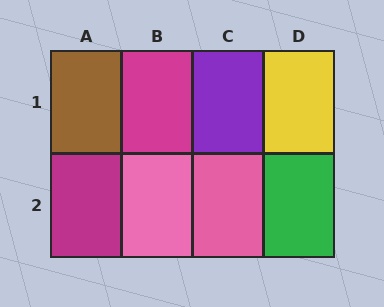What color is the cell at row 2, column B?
Pink.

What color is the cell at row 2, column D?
Green.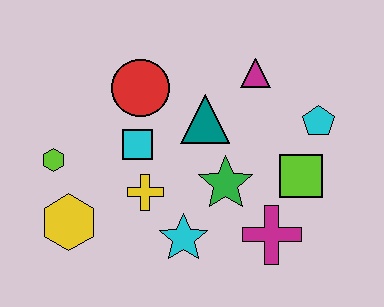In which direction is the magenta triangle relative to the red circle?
The magenta triangle is to the right of the red circle.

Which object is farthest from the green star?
The lime hexagon is farthest from the green star.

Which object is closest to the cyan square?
The yellow cross is closest to the cyan square.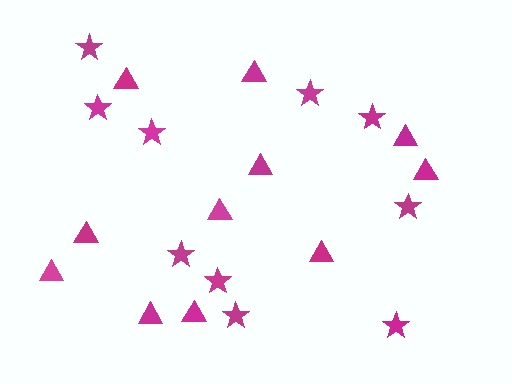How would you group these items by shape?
There are 2 groups: one group of triangles (11) and one group of stars (10).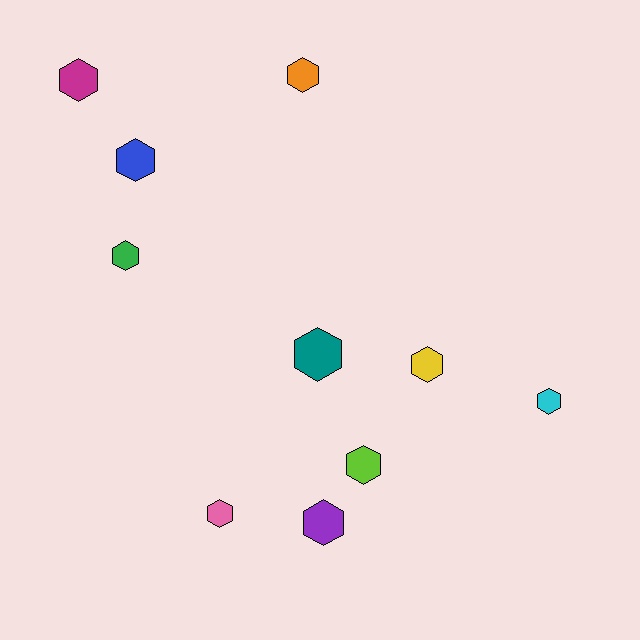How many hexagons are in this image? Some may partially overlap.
There are 10 hexagons.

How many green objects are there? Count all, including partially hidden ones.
There is 1 green object.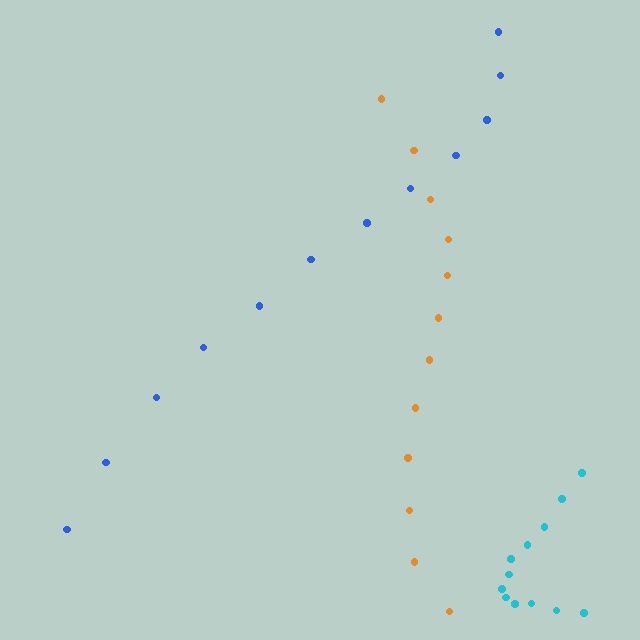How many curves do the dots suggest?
There are 3 distinct paths.